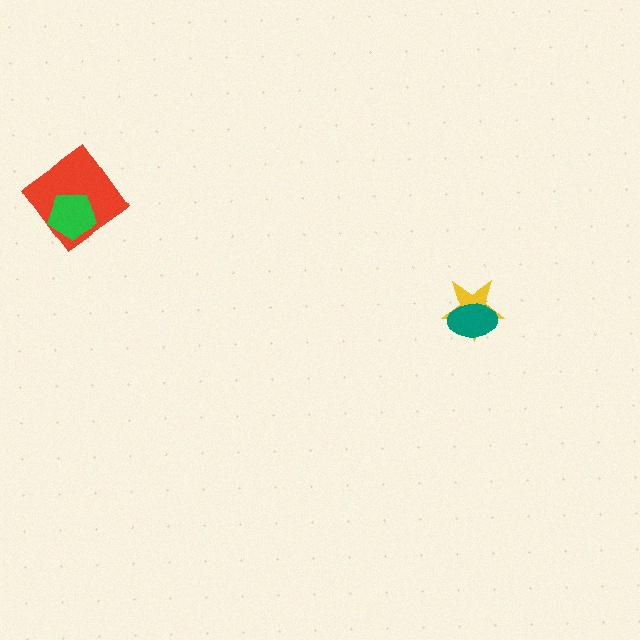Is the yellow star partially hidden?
Yes, it is partially covered by another shape.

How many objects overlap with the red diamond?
1 object overlaps with the red diamond.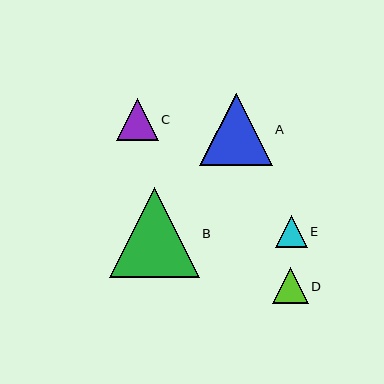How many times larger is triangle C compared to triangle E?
Triangle C is approximately 1.3 times the size of triangle E.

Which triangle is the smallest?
Triangle E is the smallest with a size of approximately 32 pixels.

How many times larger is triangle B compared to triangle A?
Triangle B is approximately 1.2 times the size of triangle A.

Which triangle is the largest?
Triangle B is the largest with a size of approximately 89 pixels.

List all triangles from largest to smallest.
From largest to smallest: B, A, C, D, E.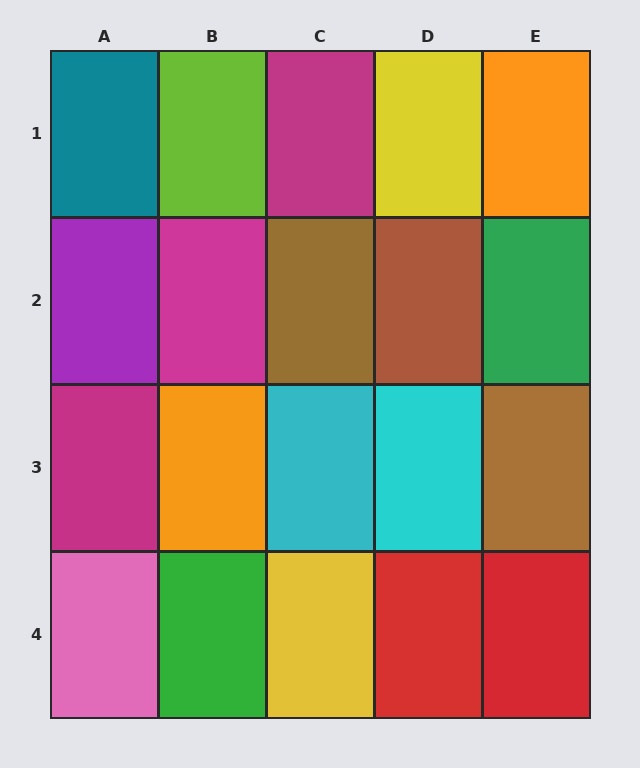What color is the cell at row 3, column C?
Cyan.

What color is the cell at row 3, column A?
Magenta.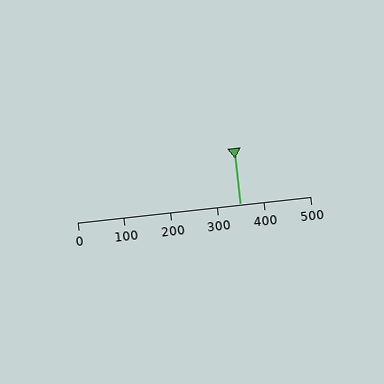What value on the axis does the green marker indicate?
The marker indicates approximately 350.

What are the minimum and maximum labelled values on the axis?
The axis runs from 0 to 500.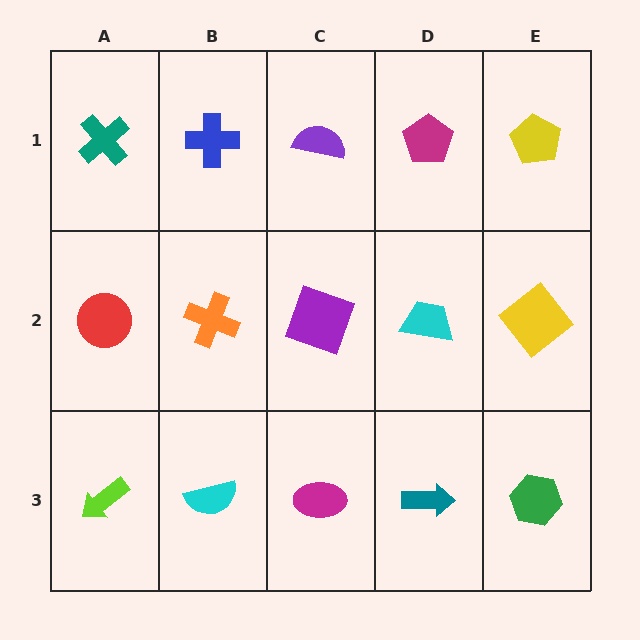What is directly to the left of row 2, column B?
A red circle.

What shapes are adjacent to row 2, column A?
A teal cross (row 1, column A), a lime arrow (row 3, column A), an orange cross (row 2, column B).